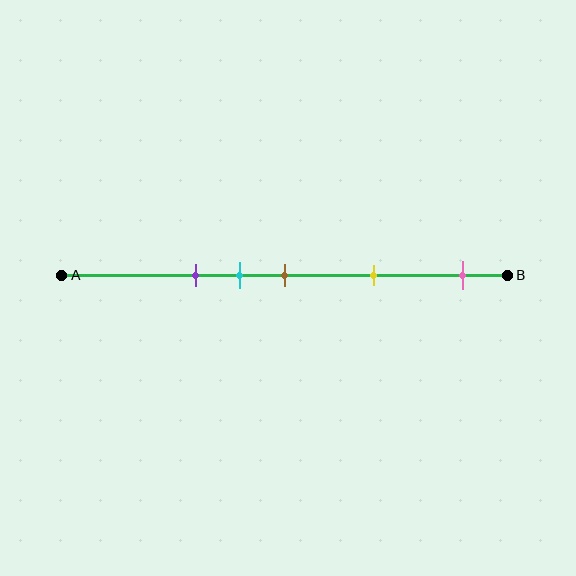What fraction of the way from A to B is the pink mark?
The pink mark is approximately 90% (0.9) of the way from A to B.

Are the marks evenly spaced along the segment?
No, the marks are not evenly spaced.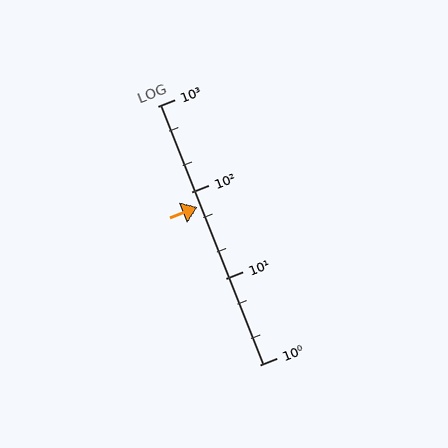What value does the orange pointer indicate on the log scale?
The pointer indicates approximately 68.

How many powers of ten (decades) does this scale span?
The scale spans 3 decades, from 1 to 1000.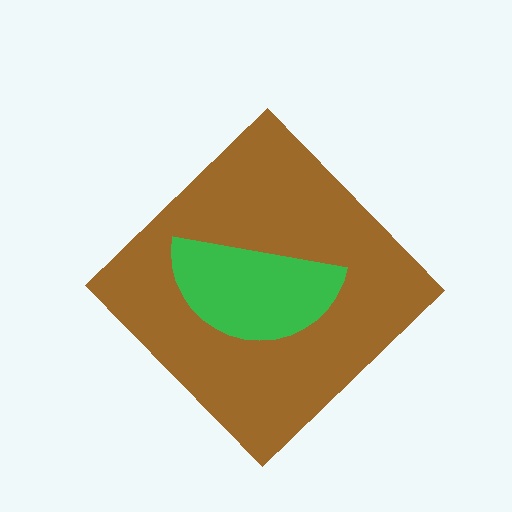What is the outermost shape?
The brown diamond.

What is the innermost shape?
The green semicircle.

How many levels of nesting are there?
2.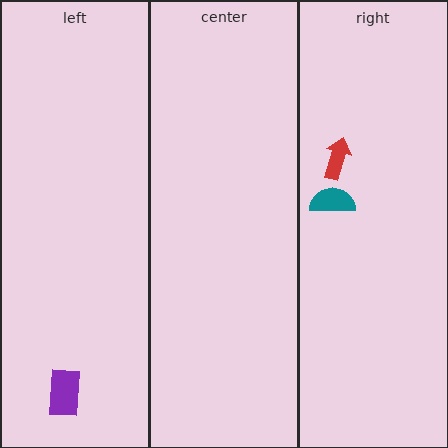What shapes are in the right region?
The red arrow, the teal semicircle.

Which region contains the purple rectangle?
The left region.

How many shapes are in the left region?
1.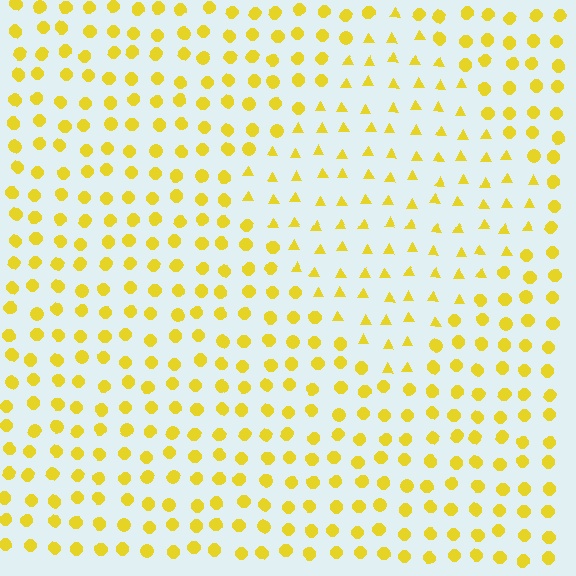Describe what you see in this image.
The image is filled with small yellow elements arranged in a uniform grid. A diamond-shaped region contains triangles, while the surrounding area contains circles. The boundary is defined purely by the change in element shape.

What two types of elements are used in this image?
The image uses triangles inside the diamond region and circles outside it.